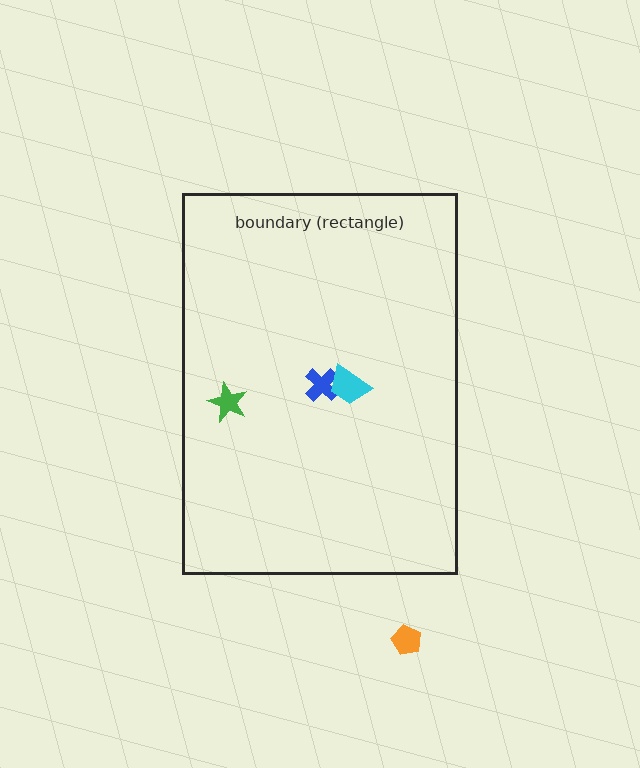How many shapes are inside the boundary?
3 inside, 1 outside.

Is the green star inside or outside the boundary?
Inside.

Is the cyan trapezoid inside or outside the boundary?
Inside.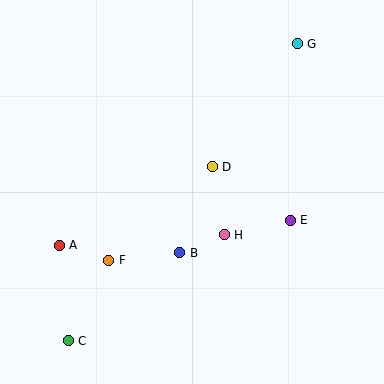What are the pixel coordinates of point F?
Point F is at (109, 260).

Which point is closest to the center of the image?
Point D at (212, 167) is closest to the center.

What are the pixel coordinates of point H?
Point H is at (224, 235).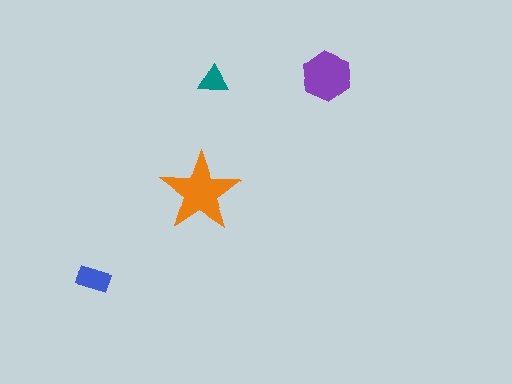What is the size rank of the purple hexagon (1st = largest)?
2nd.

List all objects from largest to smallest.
The orange star, the purple hexagon, the blue rectangle, the teal triangle.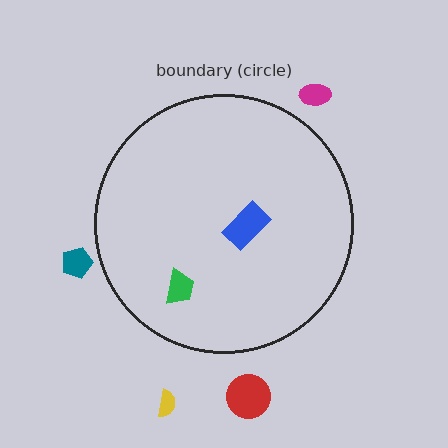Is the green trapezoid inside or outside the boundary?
Inside.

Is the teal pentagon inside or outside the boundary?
Outside.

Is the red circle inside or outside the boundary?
Outside.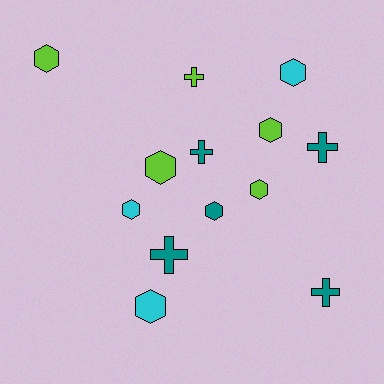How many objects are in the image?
There are 13 objects.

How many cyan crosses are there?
There are no cyan crosses.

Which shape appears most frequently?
Hexagon, with 8 objects.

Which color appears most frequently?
Lime, with 5 objects.